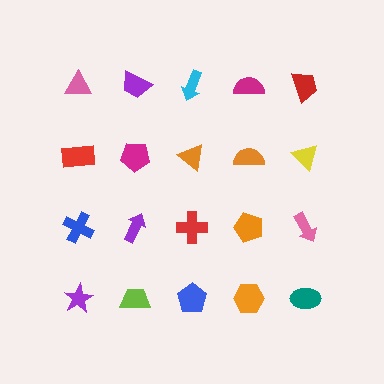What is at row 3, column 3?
A red cross.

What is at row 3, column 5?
A pink arrow.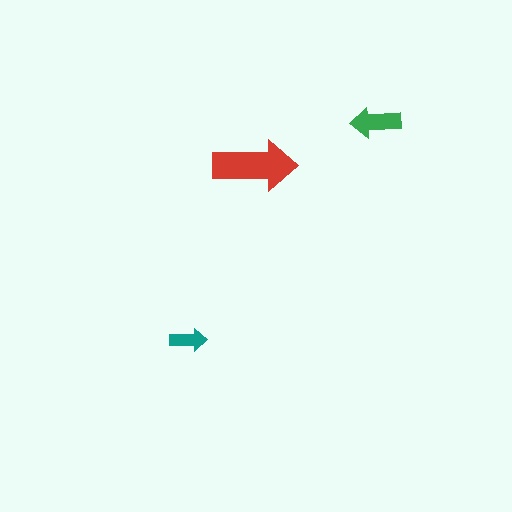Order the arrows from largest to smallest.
the red one, the green one, the teal one.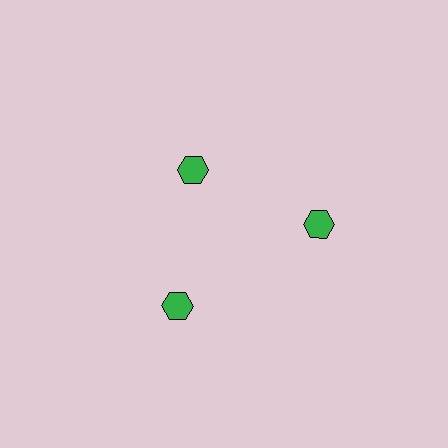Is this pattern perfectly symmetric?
No. The 3 green hexagons are arranged in a ring, but one element near the 11 o'clock position is pulled inward toward the center, breaking the 3-fold rotational symmetry.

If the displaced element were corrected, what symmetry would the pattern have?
It would have 3-fold rotational symmetry — the pattern would map onto itself every 120 degrees.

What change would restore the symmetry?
The symmetry would be restored by moving it outward, back onto the ring so that all 3 hexagons sit at equal angles and equal distance from the center.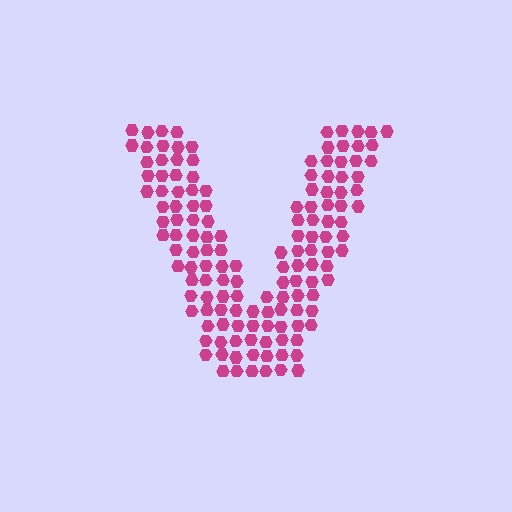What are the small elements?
The small elements are hexagons.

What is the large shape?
The large shape is the letter V.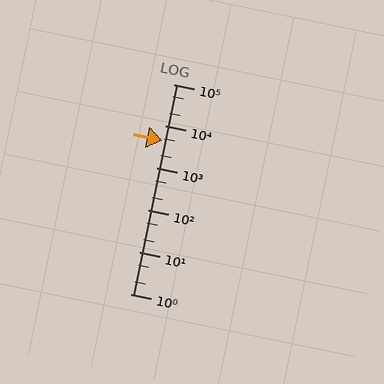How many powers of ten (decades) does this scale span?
The scale spans 5 decades, from 1 to 100000.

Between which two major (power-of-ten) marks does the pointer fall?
The pointer is between 1000 and 10000.